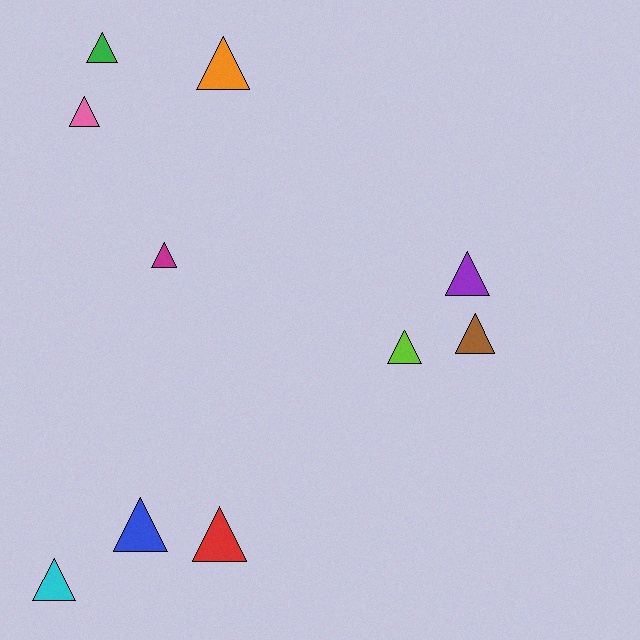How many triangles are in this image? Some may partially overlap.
There are 10 triangles.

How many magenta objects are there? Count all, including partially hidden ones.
There is 1 magenta object.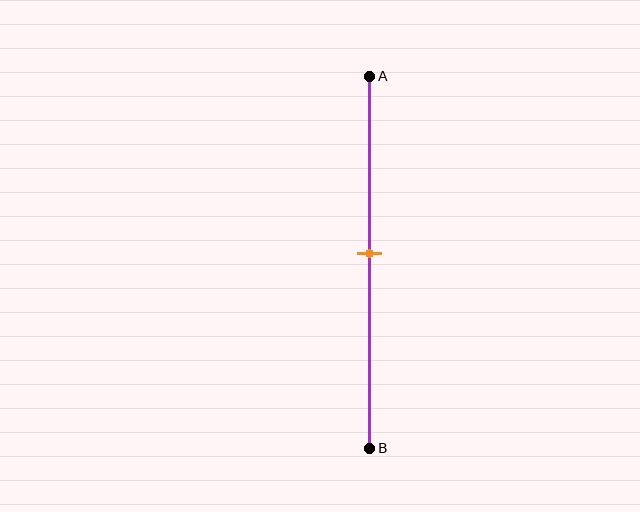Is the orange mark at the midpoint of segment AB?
Yes, the mark is approximately at the midpoint.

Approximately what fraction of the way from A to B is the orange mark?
The orange mark is approximately 50% of the way from A to B.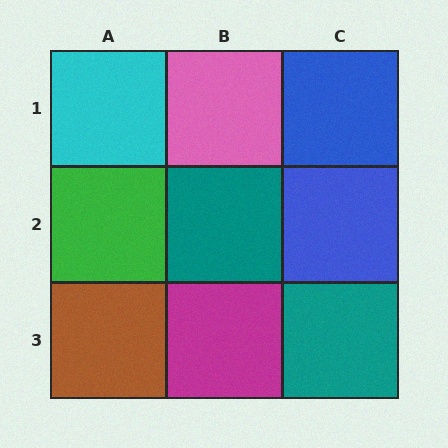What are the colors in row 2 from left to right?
Green, teal, blue.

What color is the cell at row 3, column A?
Brown.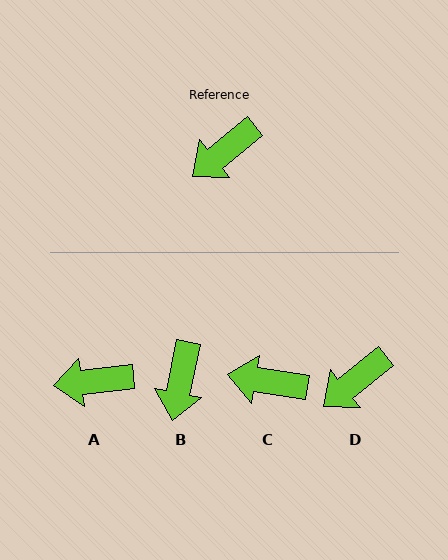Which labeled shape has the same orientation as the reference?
D.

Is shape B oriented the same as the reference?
No, it is off by about 40 degrees.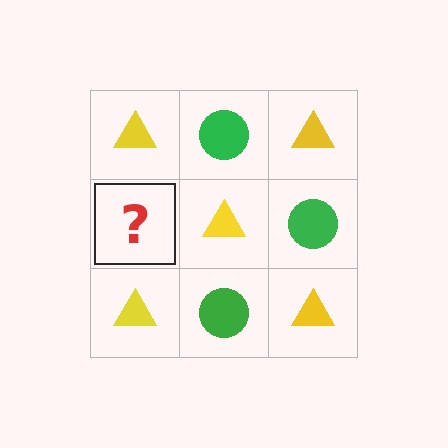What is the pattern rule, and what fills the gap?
The rule is that it alternates yellow triangle and green circle in a checkerboard pattern. The gap should be filled with a green circle.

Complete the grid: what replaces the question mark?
The question mark should be replaced with a green circle.